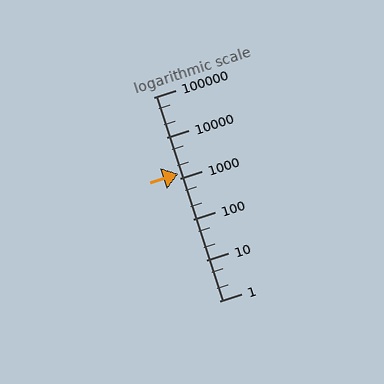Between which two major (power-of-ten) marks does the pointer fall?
The pointer is between 1000 and 10000.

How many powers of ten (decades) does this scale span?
The scale spans 5 decades, from 1 to 100000.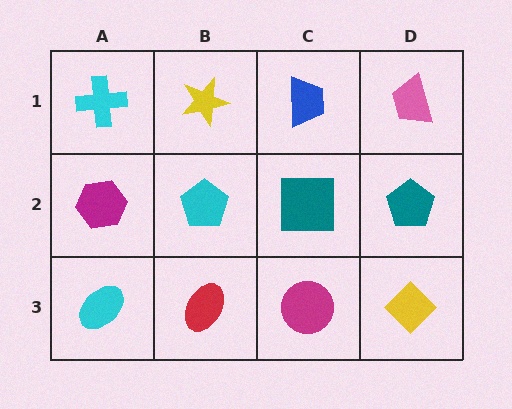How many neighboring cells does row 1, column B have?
3.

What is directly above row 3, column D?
A teal pentagon.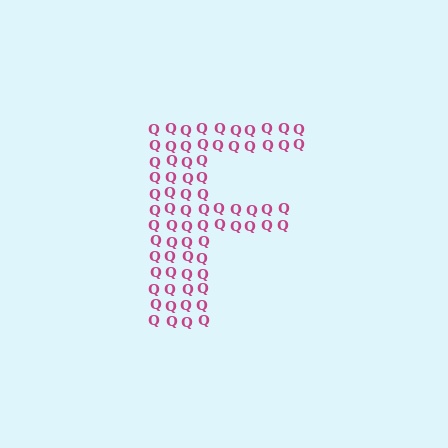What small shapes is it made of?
It is made of small letter Q's.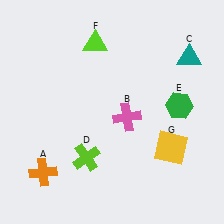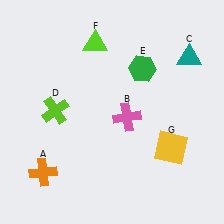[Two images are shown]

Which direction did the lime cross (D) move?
The lime cross (D) moved up.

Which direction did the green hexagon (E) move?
The green hexagon (E) moved up.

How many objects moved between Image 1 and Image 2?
2 objects moved between the two images.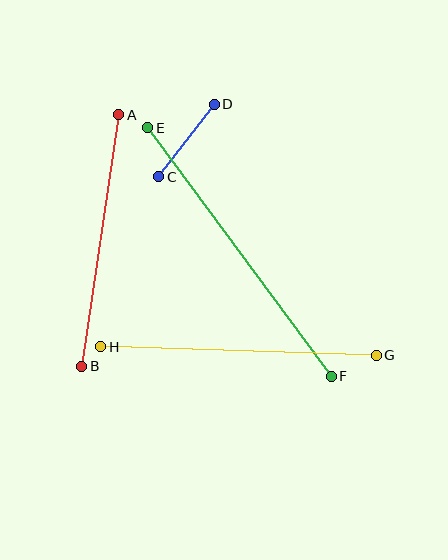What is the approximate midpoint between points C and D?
The midpoint is at approximately (186, 140) pixels.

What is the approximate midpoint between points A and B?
The midpoint is at approximately (100, 241) pixels.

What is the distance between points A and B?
The distance is approximately 254 pixels.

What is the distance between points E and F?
The distance is approximately 309 pixels.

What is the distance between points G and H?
The distance is approximately 276 pixels.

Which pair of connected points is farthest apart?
Points E and F are farthest apart.